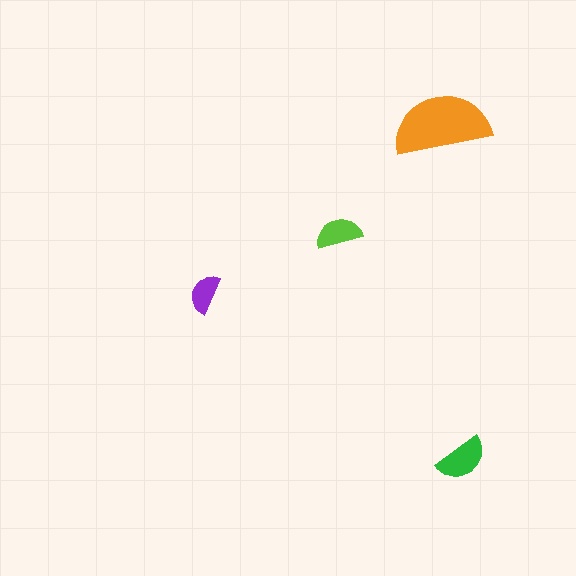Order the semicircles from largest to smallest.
the orange one, the green one, the lime one, the purple one.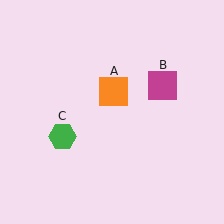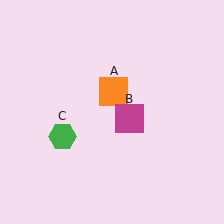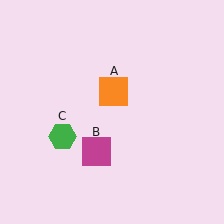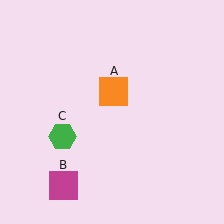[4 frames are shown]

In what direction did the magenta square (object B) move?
The magenta square (object B) moved down and to the left.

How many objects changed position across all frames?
1 object changed position: magenta square (object B).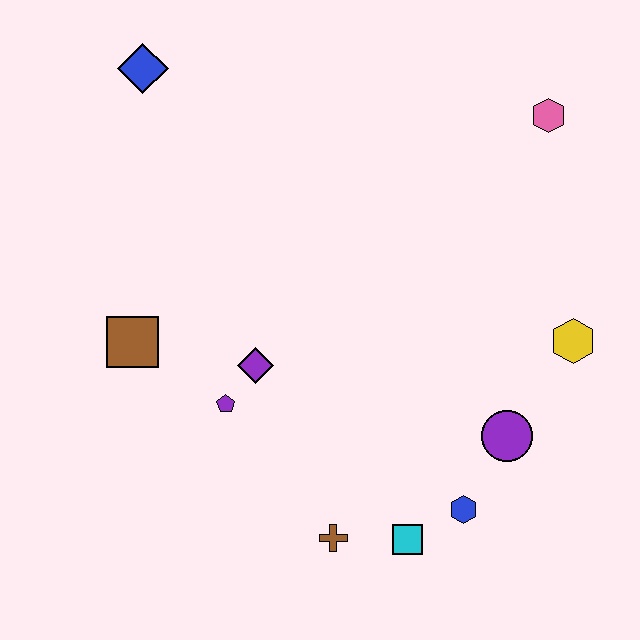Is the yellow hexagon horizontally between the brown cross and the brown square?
No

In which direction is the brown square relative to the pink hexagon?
The brown square is to the left of the pink hexagon.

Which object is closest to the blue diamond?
The brown square is closest to the blue diamond.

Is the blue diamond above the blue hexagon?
Yes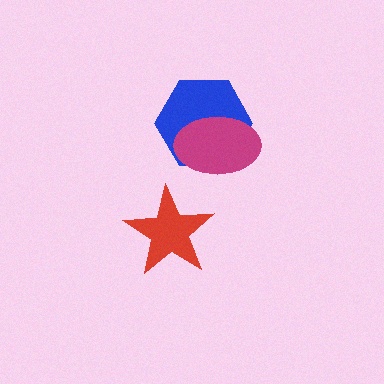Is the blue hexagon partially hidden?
Yes, it is partially covered by another shape.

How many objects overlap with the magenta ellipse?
1 object overlaps with the magenta ellipse.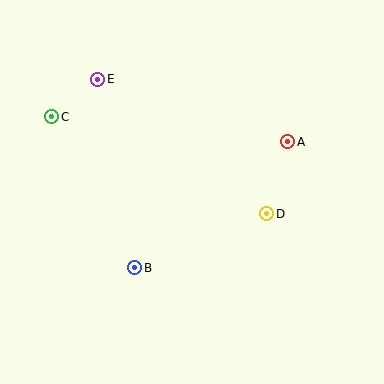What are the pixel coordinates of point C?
Point C is at (52, 117).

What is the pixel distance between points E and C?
The distance between E and C is 59 pixels.